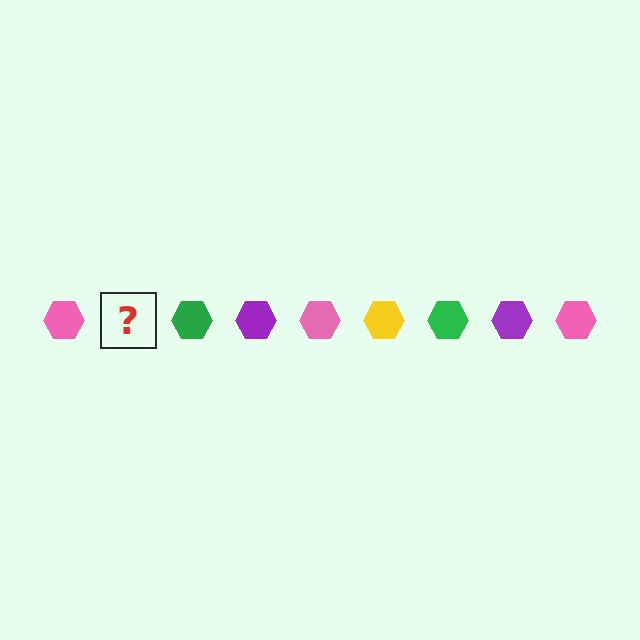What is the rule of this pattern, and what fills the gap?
The rule is that the pattern cycles through pink, yellow, green, purple hexagons. The gap should be filled with a yellow hexagon.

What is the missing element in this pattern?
The missing element is a yellow hexagon.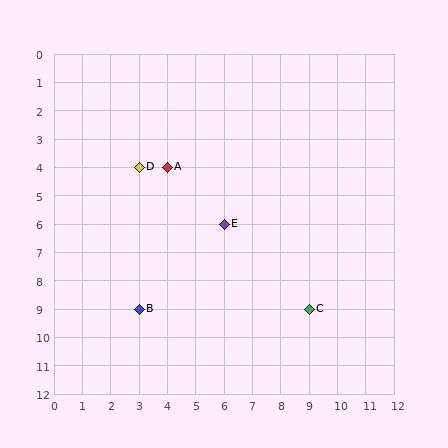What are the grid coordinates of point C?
Point C is at grid coordinates (9, 9).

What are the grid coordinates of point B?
Point B is at grid coordinates (3, 9).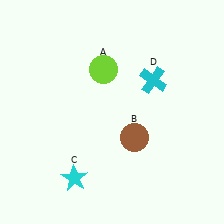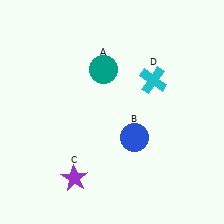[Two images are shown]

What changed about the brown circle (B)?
In Image 1, B is brown. In Image 2, it changed to blue.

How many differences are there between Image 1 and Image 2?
There are 3 differences between the two images.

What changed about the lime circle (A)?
In Image 1, A is lime. In Image 2, it changed to teal.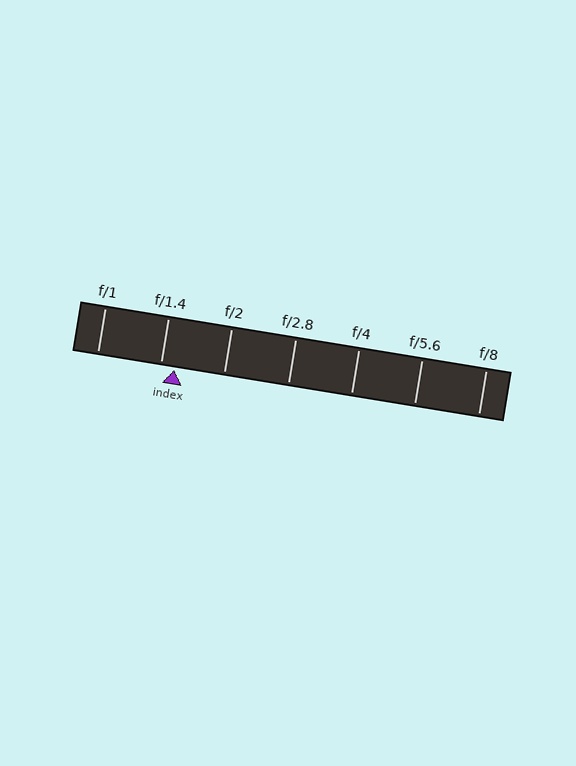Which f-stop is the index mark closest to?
The index mark is closest to f/1.4.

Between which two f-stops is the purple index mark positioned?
The index mark is between f/1.4 and f/2.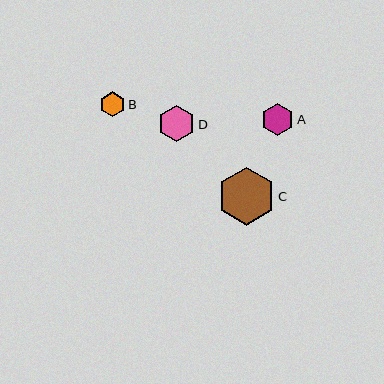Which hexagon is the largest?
Hexagon C is the largest with a size of approximately 58 pixels.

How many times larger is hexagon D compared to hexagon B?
Hexagon D is approximately 1.5 times the size of hexagon B.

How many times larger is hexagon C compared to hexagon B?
Hexagon C is approximately 2.3 times the size of hexagon B.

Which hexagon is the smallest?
Hexagon B is the smallest with a size of approximately 25 pixels.